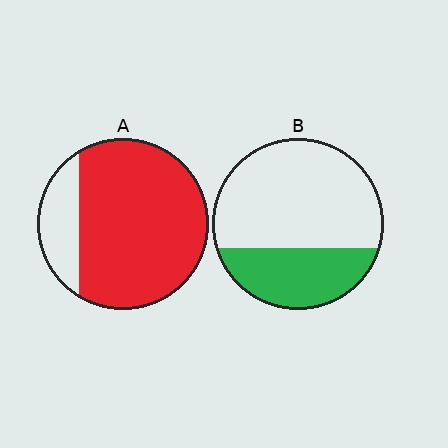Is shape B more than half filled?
No.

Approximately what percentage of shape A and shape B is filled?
A is approximately 80% and B is approximately 30%.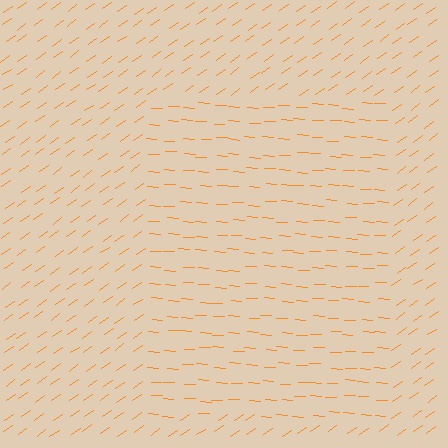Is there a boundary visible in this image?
Yes, there is a texture boundary formed by a change in line orientation.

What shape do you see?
I see a rectangle.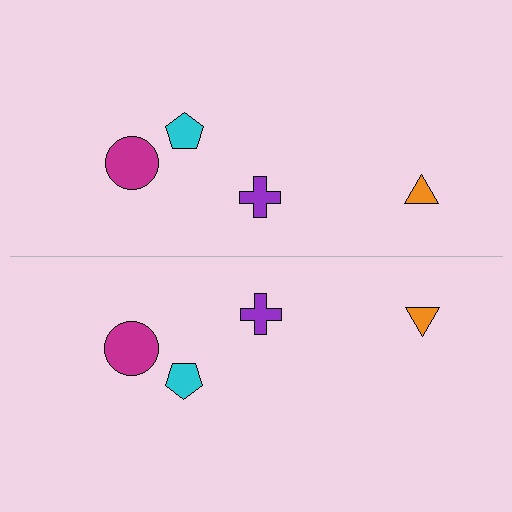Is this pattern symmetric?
Yes, this pattern has bilateral (reflection) symmetry.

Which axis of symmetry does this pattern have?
The pattern has a horizontal axis of symmetry running through the center of the image.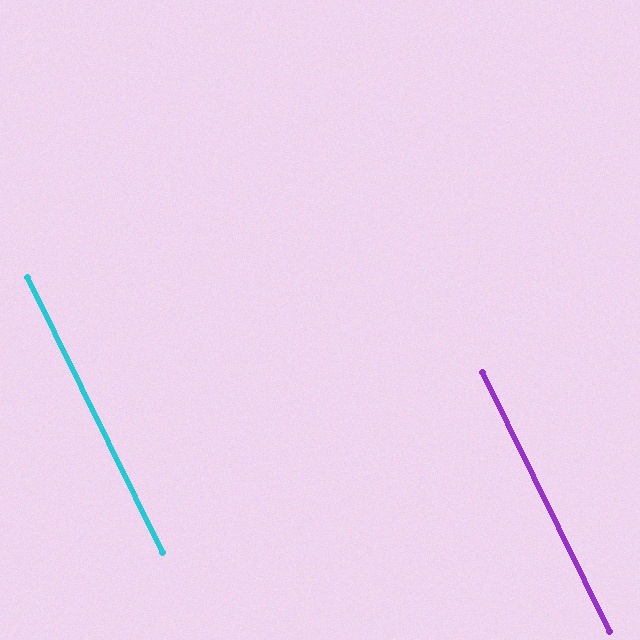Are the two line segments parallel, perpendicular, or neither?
Parallel — their directions differ by only 0.1°.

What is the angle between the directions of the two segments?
Approximately 0 degrees.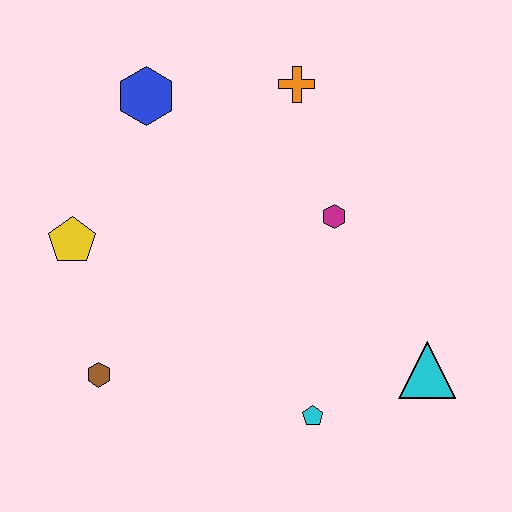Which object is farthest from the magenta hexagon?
The brown hexagon is farthest from the magenta hexagon.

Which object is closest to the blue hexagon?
The orange cross is closest to the blue hexagon.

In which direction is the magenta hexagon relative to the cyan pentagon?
The magenta hexagon is above the cyan pentagon.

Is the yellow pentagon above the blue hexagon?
No